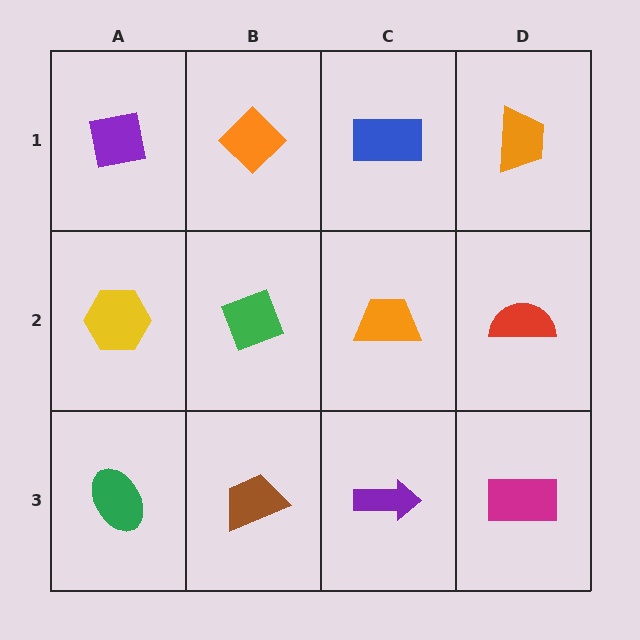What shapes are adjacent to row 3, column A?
A yellow hexagon (row 2, column A), a brown trapezoid (row 3, column B).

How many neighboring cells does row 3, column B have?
3.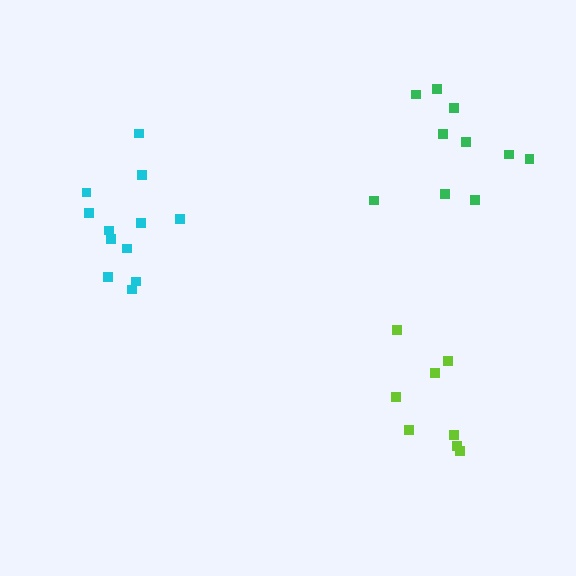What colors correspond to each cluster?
The clusters are colored: lime, green, cyan.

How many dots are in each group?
Group 1: 8 dots, Group 2: 10 dots, Group 3: 12 dots (30 total).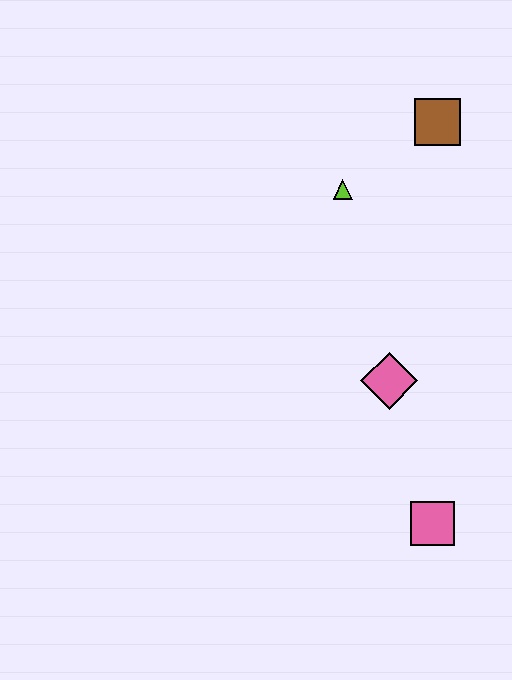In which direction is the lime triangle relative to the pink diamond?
The lime triangle is above the pink diamond.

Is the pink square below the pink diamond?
Yes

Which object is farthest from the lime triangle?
The pink square is farthest from the lime triangle.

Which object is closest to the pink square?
The pink diamond is closest to the pink square.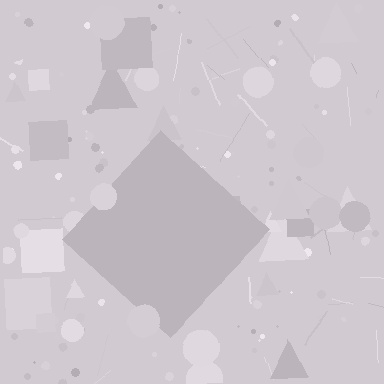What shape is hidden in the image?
A diamond is hidden in the image.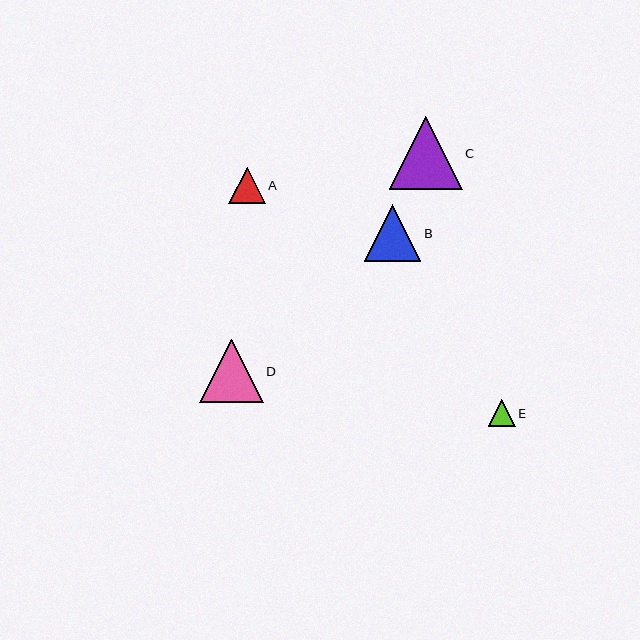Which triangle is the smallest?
Triangle E is the smallest with a size of approximately 27 pixels.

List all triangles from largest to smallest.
From largest to smallest: C, D, B, A, E.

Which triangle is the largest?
Triangle C is the largest with a size of approximately 73 pixels.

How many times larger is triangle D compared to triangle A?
Triangle D is approximately 1.7 times the size of triangle A.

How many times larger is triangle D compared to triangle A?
Triangle D is approximately 1.7 times the size of triangle A.